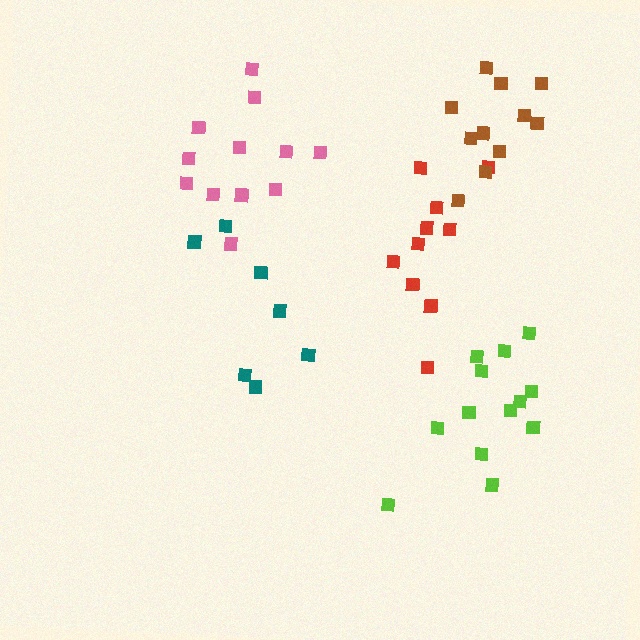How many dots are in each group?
Group 1: 12 dots, Group 2: 8 dots, Group 3: 11 dots, Group 4: 13 dots, Group 5: 11 dots (55 total).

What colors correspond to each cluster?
The clusters are colored: pink, teal, red, lime, brown.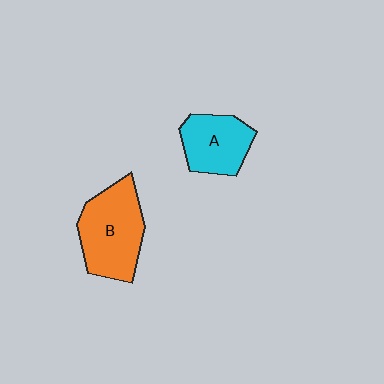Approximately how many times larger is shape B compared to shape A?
Approximately 1.4 times.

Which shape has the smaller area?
Shape A (cyan).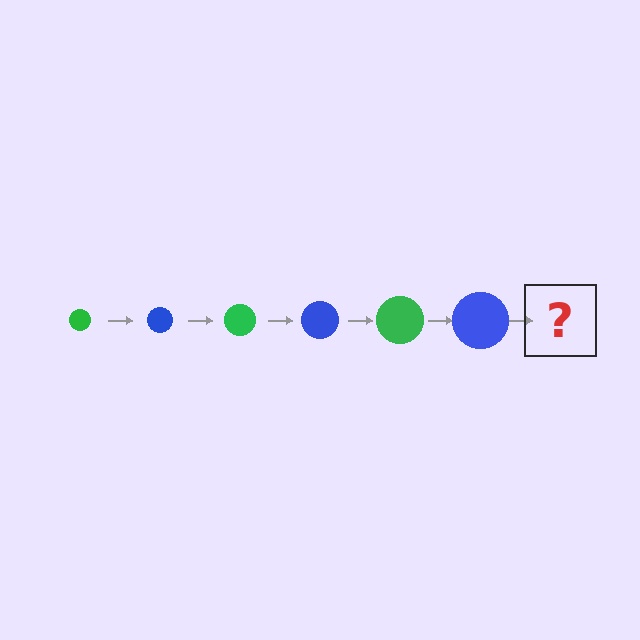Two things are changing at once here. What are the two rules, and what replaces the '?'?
The two rules are that the circle grows larger each step and the color cycles through green and blue. The '?' should be a green circle, larger than the previous one.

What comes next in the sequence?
The next element should be a green circle, larger than the previous one.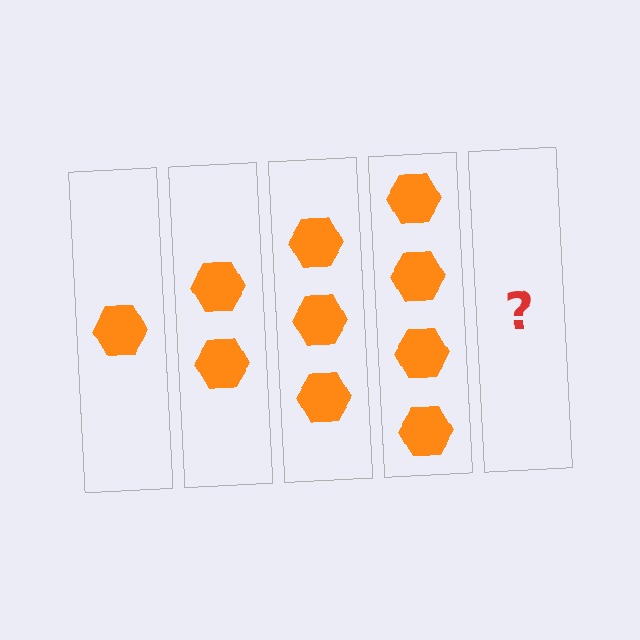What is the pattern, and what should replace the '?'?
The pattern is that each step adds one more hexagon. The '?' should be 5 hexagons.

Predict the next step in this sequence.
The next step is 5 hexagons.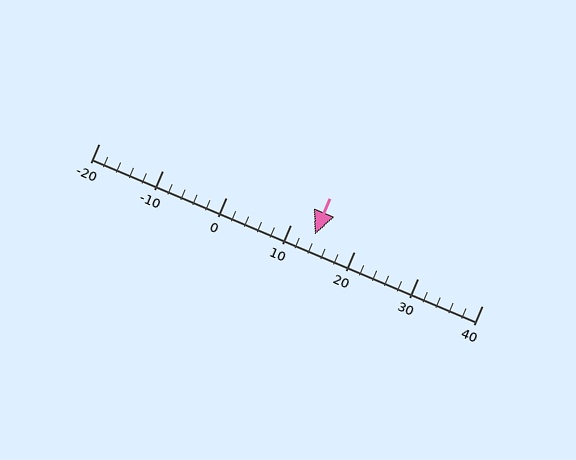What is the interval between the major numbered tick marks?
The major tick marks are spaced 10 units apart.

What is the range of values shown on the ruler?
The ruler shows values from -20 to 40.